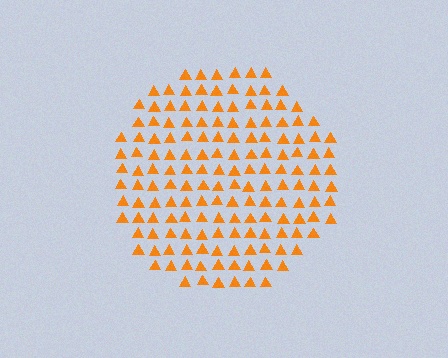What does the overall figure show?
The overall figure shows a circle.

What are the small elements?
The small elements are triangles.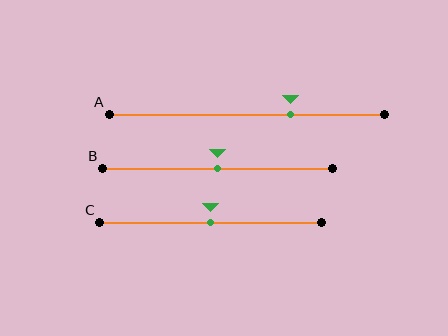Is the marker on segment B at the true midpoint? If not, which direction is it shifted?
Yes, the marker on segment B is at the true midpoint.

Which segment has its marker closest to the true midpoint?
Segment B has its marker closest to the true midpoint.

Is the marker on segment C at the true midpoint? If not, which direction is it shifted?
Yes, the marker on segment C is at the true midpoint.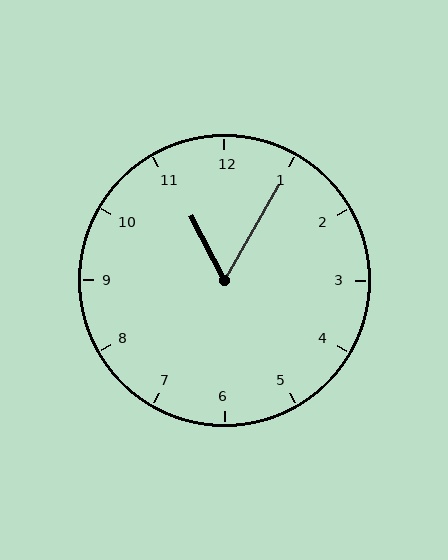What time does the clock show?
11:05.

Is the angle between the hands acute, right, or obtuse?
It is acute.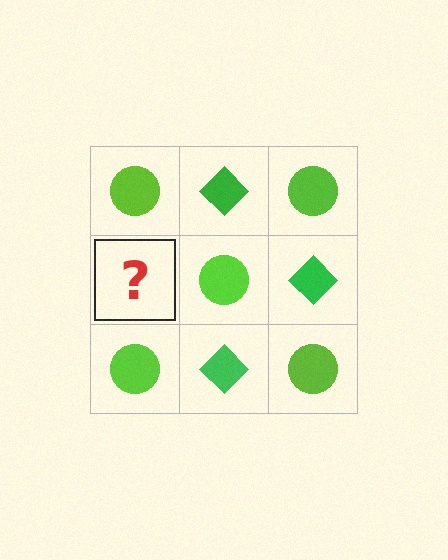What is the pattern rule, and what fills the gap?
The rule is that it alternates lime circle and green diamond in a checkerboard pattern. The gap should be filled with a green diamond.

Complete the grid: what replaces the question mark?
The question mark should be replaced with a green diamond.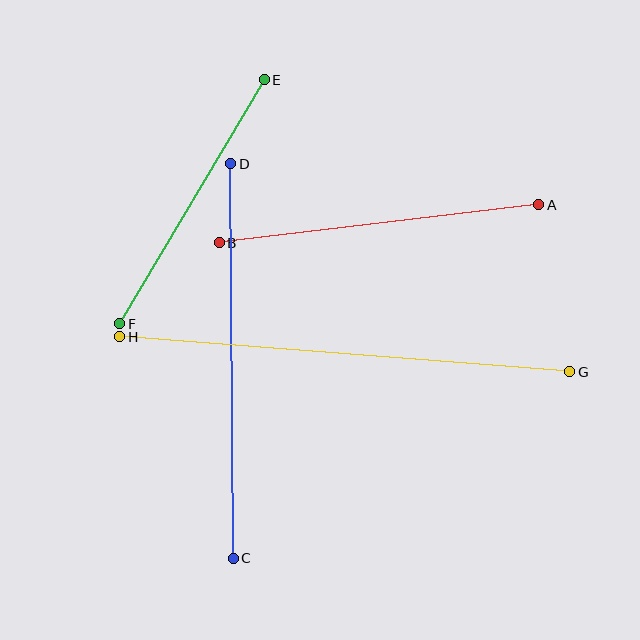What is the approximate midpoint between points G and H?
The midpoint is at approximately (345, 354) pixels.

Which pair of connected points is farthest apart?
Points G and H are farthest apart.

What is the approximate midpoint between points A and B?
The midpoint is at approximately (379, 224) pixels.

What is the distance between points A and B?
The distance is approximately 322 pixels.